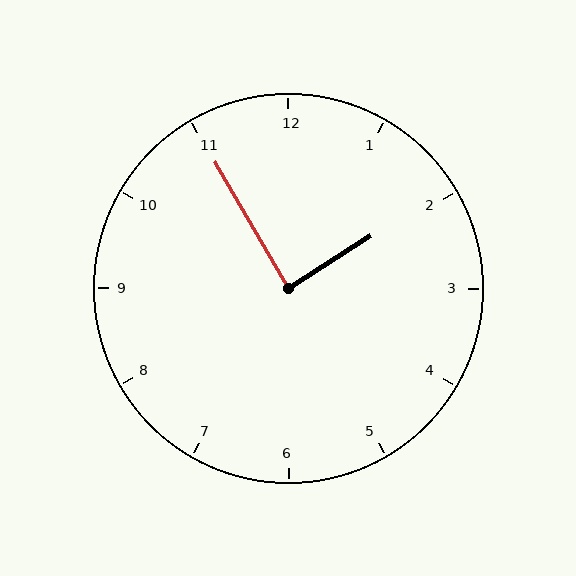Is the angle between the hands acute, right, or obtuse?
It is right.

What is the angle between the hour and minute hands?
Approximately 88 degrees.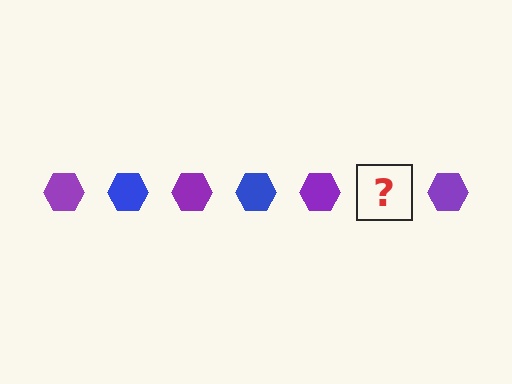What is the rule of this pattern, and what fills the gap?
The rule is that the pattern cycles through purple, blue hexagons. The gap should be filled with a blue hexagon.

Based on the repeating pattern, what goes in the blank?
The blank should be a blue hexagon.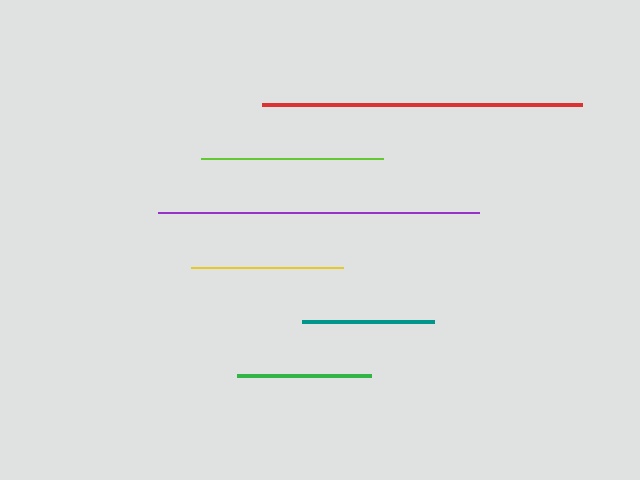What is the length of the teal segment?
The teal segment is approximately 132 pixels long.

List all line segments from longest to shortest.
From longest to shortest: purple, red, lime, yellow, green, teal.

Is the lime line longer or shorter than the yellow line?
The lime line is longer than the yellow line.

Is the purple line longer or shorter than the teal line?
The purple line is longer than the teal line.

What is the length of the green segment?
The green segment is approximately 135 pixels long.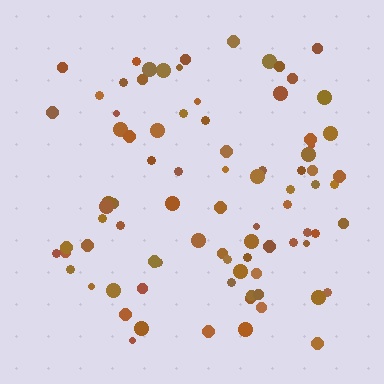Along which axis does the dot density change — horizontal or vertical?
Horizontal.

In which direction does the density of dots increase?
From left to right, with the right side densest.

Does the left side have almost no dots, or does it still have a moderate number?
Still a moderate number, just noticeably fewer than the right.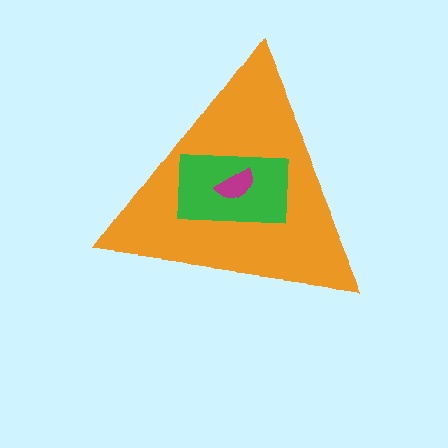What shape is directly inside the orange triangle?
The green rectangle.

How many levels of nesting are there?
3.